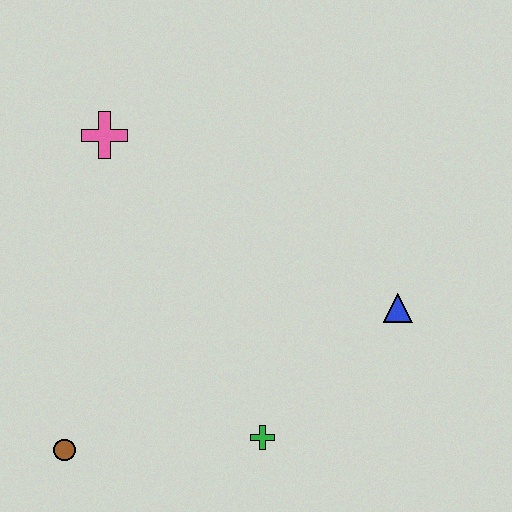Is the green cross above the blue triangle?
No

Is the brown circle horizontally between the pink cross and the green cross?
No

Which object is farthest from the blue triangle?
The brown circle is farthest from the blue triangle.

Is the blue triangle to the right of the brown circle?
Yes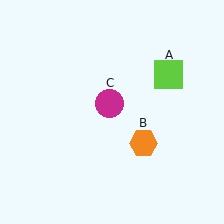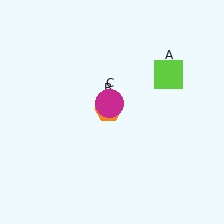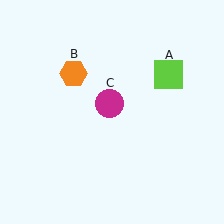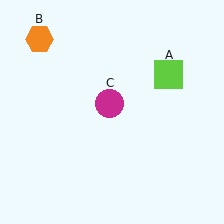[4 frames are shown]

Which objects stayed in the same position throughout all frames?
Lime square (object A) and magenta circle (object C) remained stationary.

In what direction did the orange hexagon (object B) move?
The orange hexagon (object B) moved up and to the left.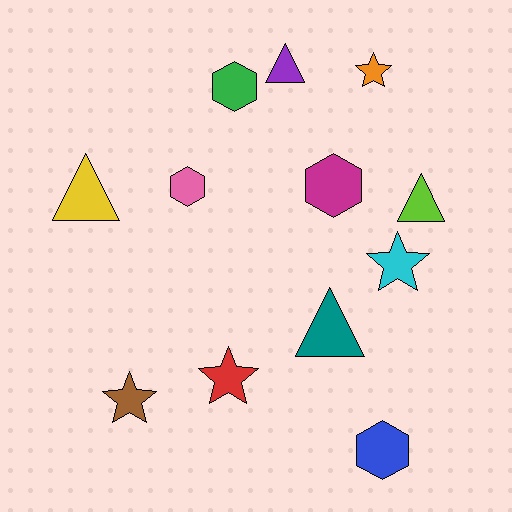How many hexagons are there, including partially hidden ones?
There are 4 hexagons.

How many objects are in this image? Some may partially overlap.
There are 12 objects.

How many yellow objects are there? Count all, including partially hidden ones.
There is 1 yellow object.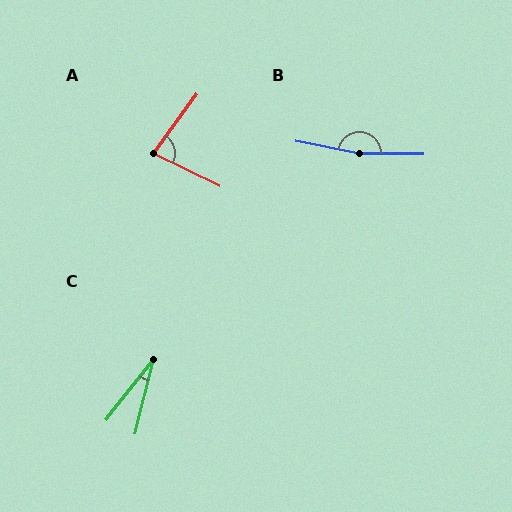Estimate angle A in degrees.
Approximately 81 degrees.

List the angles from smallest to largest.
C (24°), A (81°), B (169°).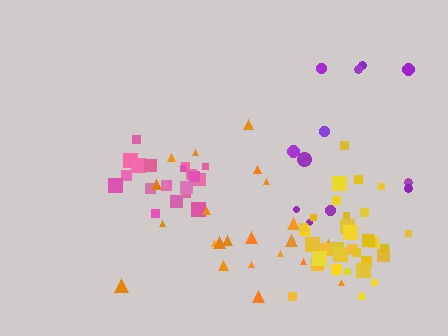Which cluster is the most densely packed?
Yellow.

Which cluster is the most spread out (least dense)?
Purple.